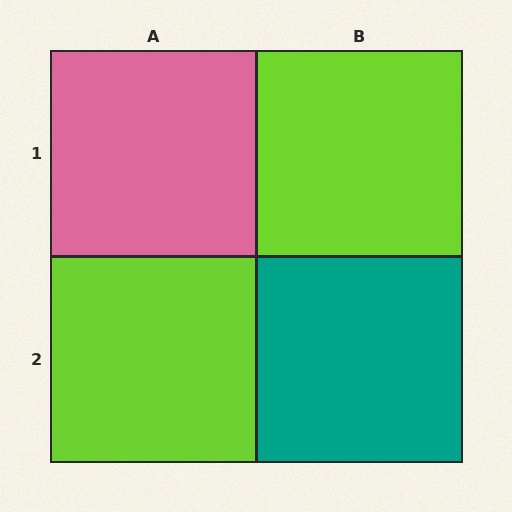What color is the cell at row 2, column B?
Teal.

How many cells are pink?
1 cell is pink.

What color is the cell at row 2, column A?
Lime.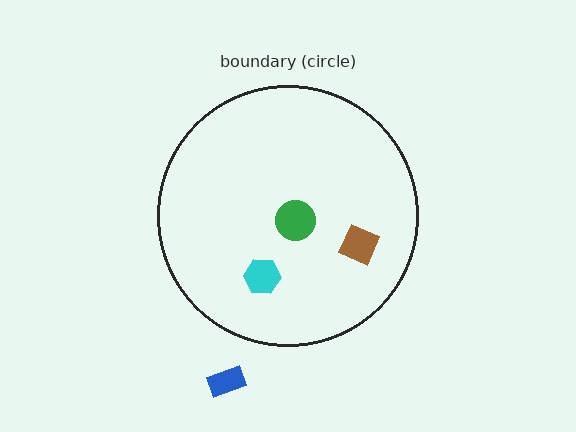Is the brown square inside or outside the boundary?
Inside.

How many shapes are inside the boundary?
3 inside, 1 outside.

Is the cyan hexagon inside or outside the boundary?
Inside.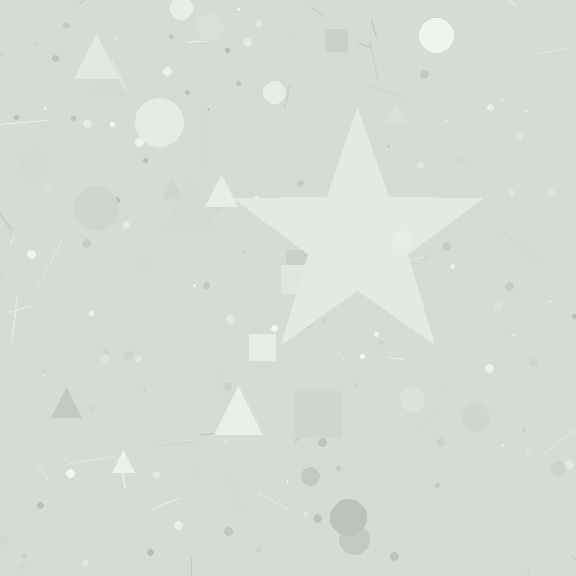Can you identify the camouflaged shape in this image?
The camouflaged shape is a star.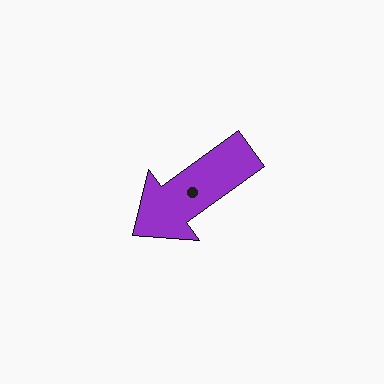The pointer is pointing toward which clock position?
Roughly 8 o'clock.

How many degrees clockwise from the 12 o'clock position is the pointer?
Approximately 234 degrees.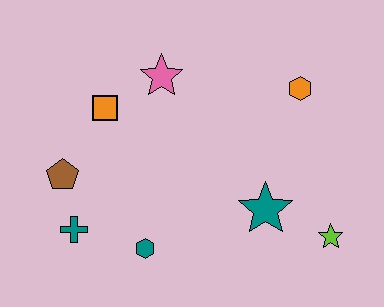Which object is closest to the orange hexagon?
The teal star is closest to the orange hexagon.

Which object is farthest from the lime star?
The brown pentagon is farthest from the lime star.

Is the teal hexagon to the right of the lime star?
No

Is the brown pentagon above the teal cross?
Yes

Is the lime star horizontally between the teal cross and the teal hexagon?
No